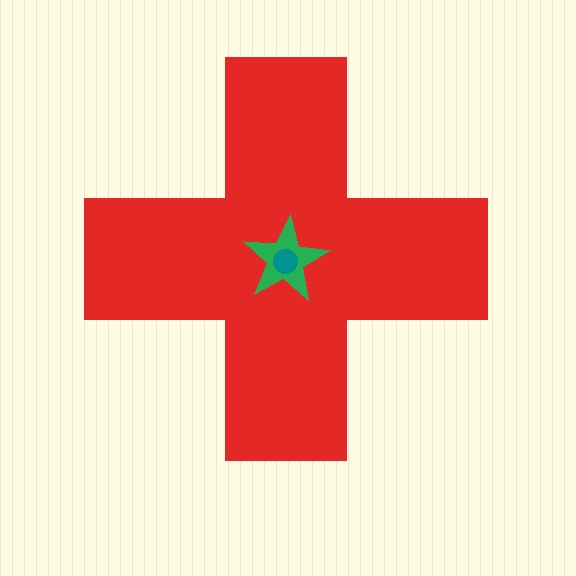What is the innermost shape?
The teal circle.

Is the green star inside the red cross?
Yes.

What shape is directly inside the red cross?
The green star.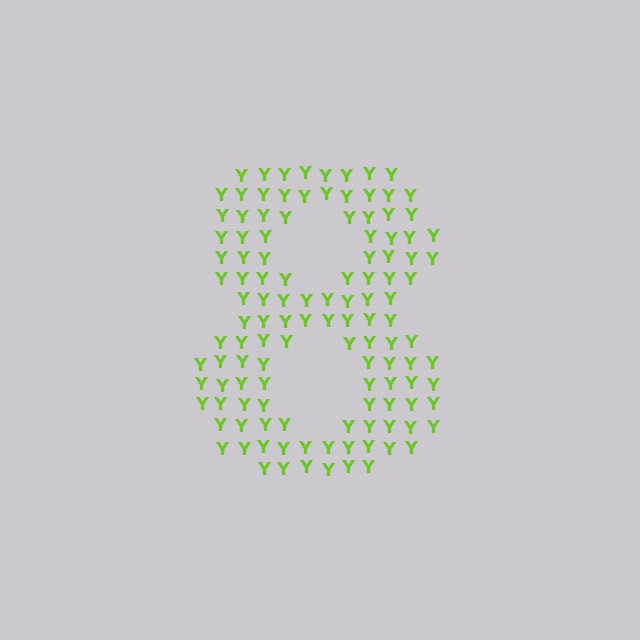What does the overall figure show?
The overall figure shows the digit 8.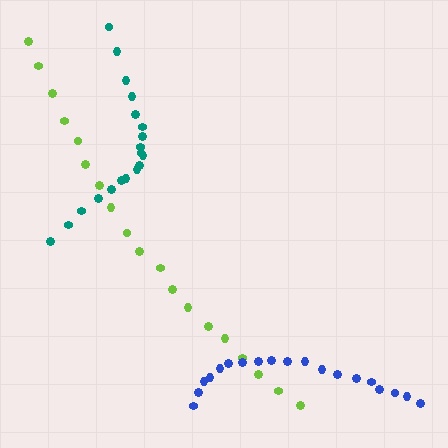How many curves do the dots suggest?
There are 3 distinct paths.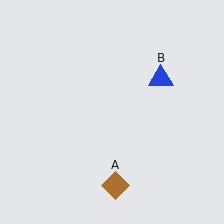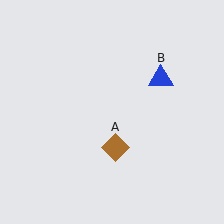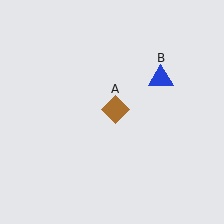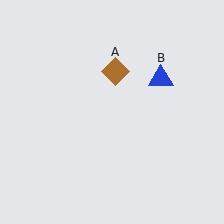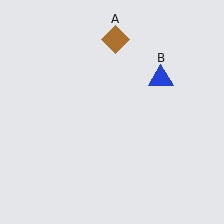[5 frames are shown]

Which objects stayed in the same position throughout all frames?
Blue triangle (object B) remained stationary.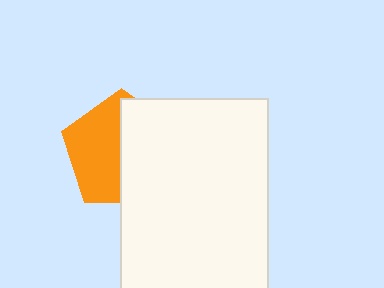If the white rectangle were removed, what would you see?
You would see the complete orange pentagon.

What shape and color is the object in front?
The object in front is a white rectangle.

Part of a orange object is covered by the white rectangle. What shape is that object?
It is a pentagon.